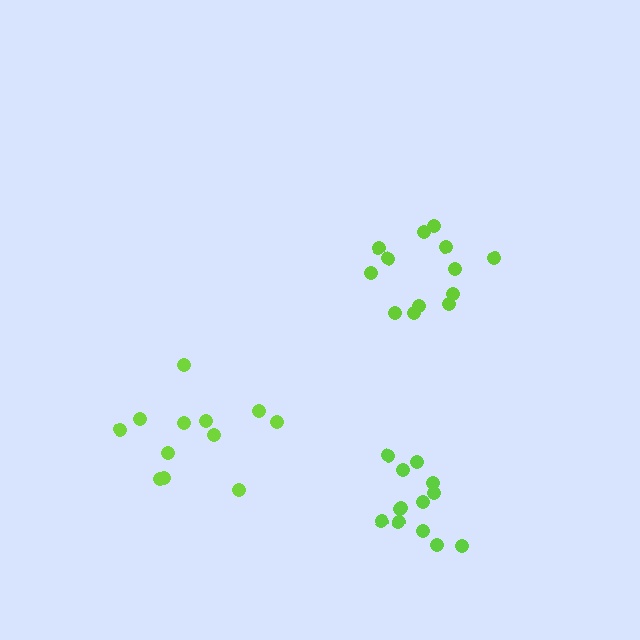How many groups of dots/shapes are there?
There are 3 groups.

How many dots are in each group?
Group 1: 12 dots, Group 2: 13 dots, Group 3: 13 dots (38 total).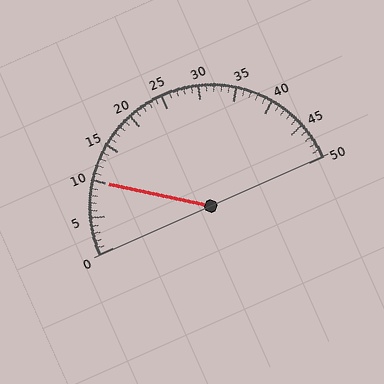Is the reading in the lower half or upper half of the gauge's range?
The reading is in the lower half of the range (0 to 50).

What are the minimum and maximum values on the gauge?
The gauge ranges from 0 to 50.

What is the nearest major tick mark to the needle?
The nearest major tick mark is 10.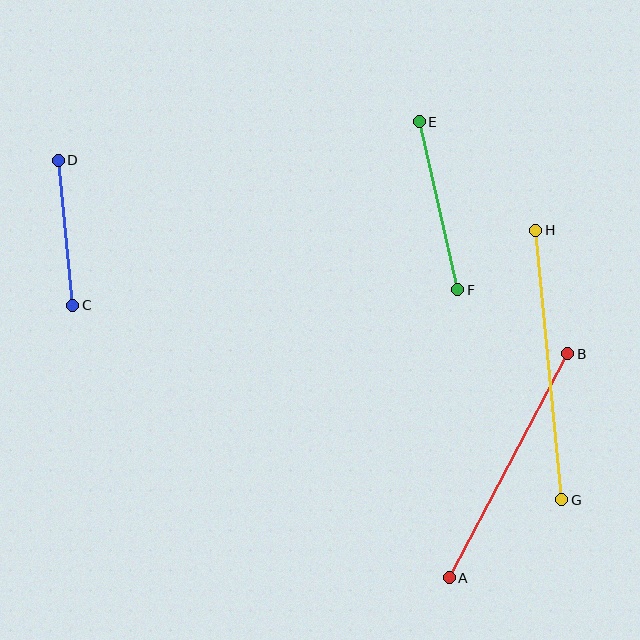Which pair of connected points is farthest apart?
Points G and H are farthest apart.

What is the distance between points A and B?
The distance is approximately 254 pixels.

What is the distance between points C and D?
The distance is approximately 146 pixels.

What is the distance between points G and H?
The distance is approximately 271 pixels.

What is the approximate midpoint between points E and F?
The midpoint is at approximately (438, 206) pixels.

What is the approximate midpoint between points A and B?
The midpoint is at approximately (509, 466) pixels.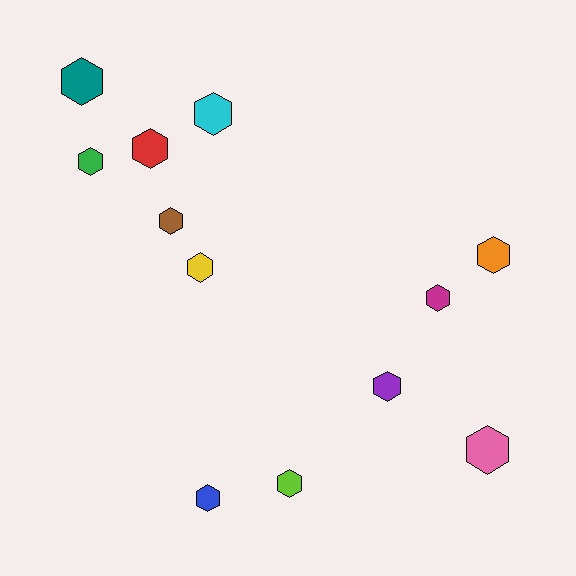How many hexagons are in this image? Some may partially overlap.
There are 12 hexagons.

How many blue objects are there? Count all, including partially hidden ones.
There is 1 blue object.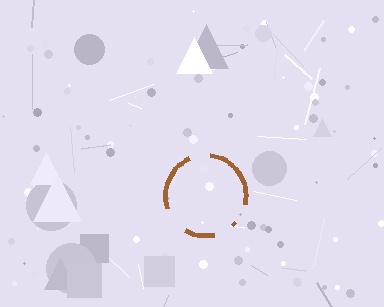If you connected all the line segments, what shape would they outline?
They would outline a circle.